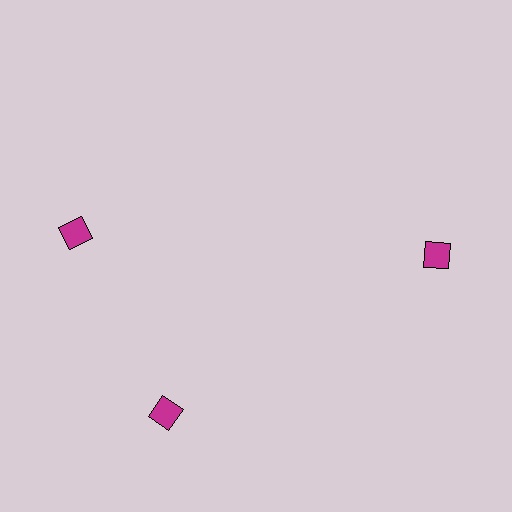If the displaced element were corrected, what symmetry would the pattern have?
It would have 3-fold rotational symmetry — the pattern would map onto itself every 120 degrees.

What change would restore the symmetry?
The symmetry would be restored by rotating it back into even spacing with its neighbors so that all 3 diamonds sit at equal angles and equal distance from the center.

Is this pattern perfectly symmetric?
No. The 3 magenta diamonds are arranged in a ring, but one element near the 11 o'clock position is rotated out of alignment along the ring, breaking the 3-fold rotational symmetry.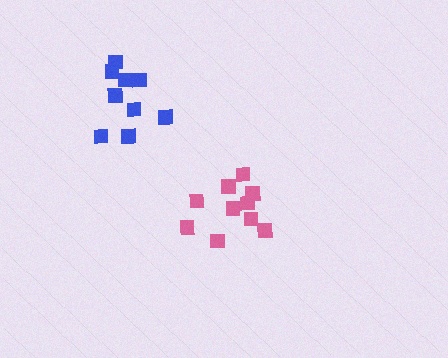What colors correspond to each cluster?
The clusters are colored: pink, blue.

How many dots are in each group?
Group 1: 10 dots, Group 2: 9 dots (19 total).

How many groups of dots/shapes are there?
There are 2 groups.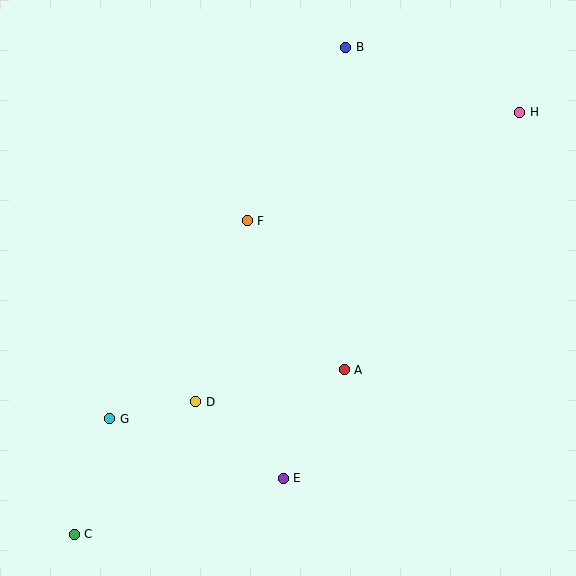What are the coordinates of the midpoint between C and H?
The midpoint between C and H is at (297, 323).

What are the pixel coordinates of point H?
Point H is at (520, 112).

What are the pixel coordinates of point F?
Point F is at (247, 221).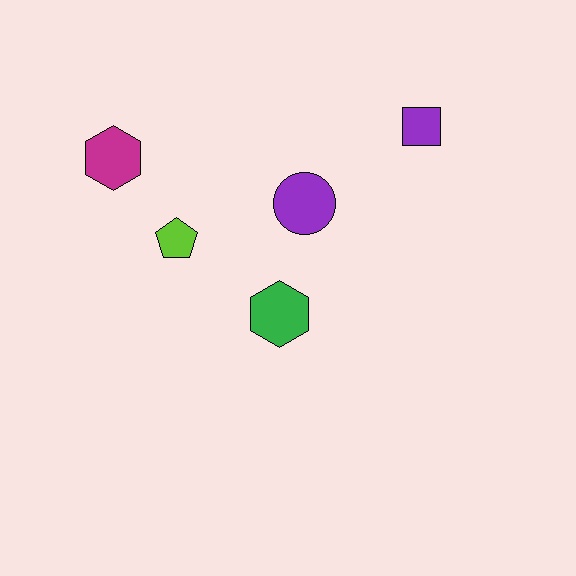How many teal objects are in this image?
There are no teal objects.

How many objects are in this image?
There are 5 objects.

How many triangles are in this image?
There are no triangles.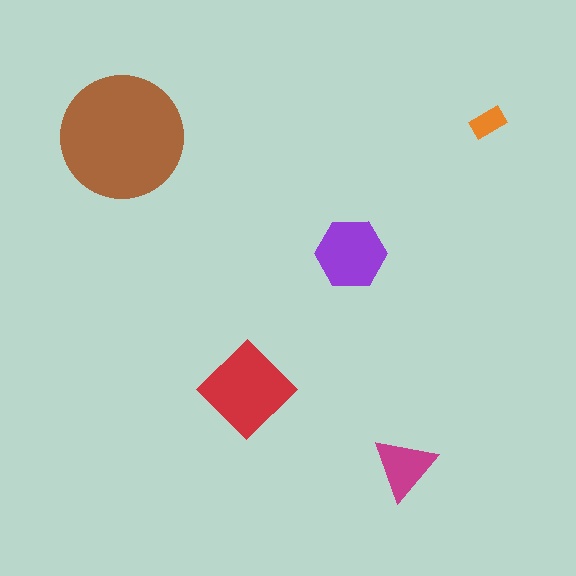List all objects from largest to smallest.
The brown circle, the red diamond, the purple hexagon, the magenta triangle, the orange rectangle.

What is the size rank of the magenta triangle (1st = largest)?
4th.